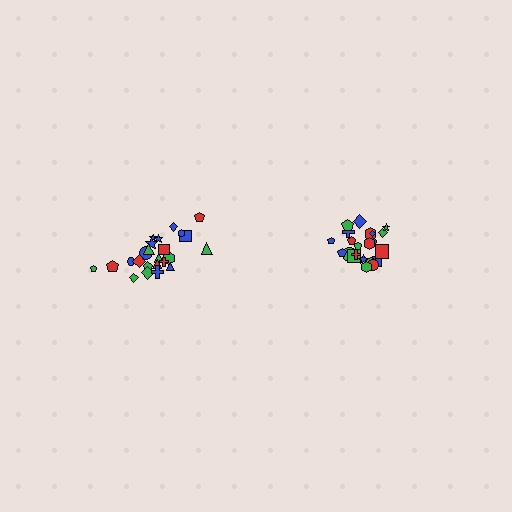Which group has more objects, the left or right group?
The left group.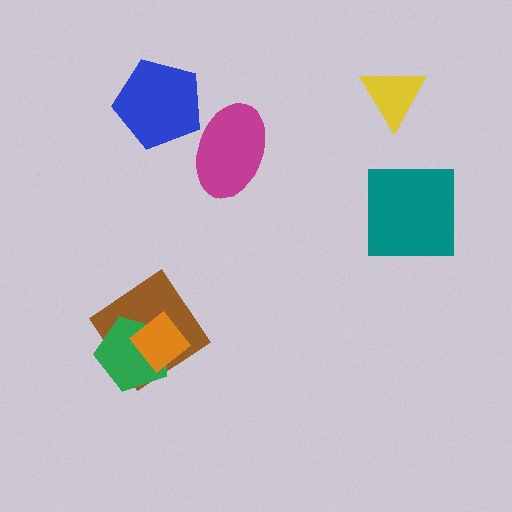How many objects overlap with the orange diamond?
2 objects overlap with the orange diamond.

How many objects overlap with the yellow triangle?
0 objects overlap with the yellow triangle.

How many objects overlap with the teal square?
0 objects overlap with the teal square.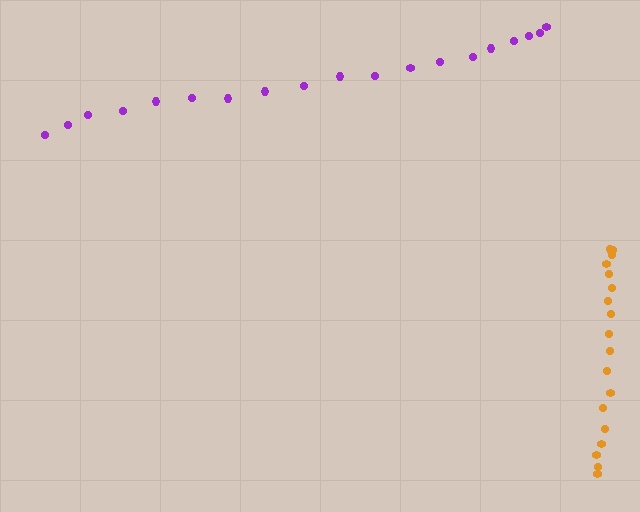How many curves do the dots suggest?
There are 2 distinct paths.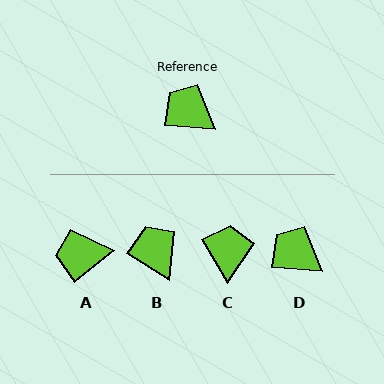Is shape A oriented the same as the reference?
No, it is off by about 43 degrees.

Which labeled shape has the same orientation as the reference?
D.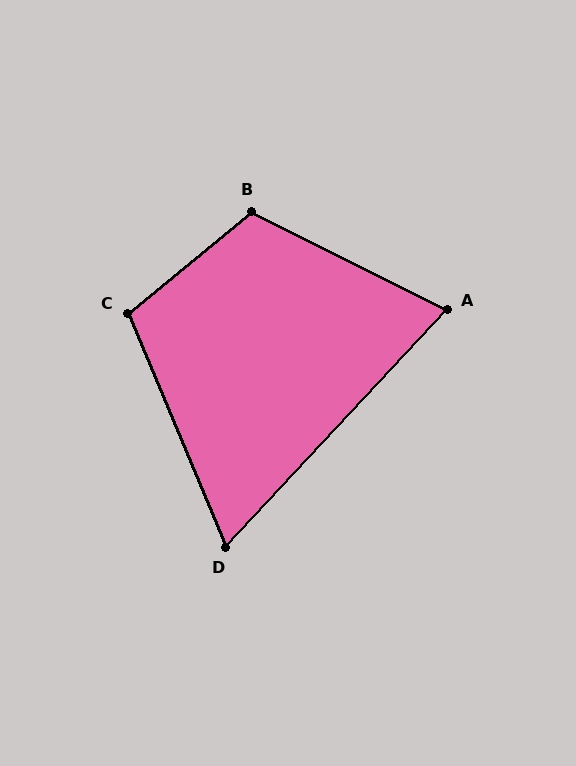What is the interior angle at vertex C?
Approximately 106 degrees (obtuse).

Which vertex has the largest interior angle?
B, at approximately 114 degrees.